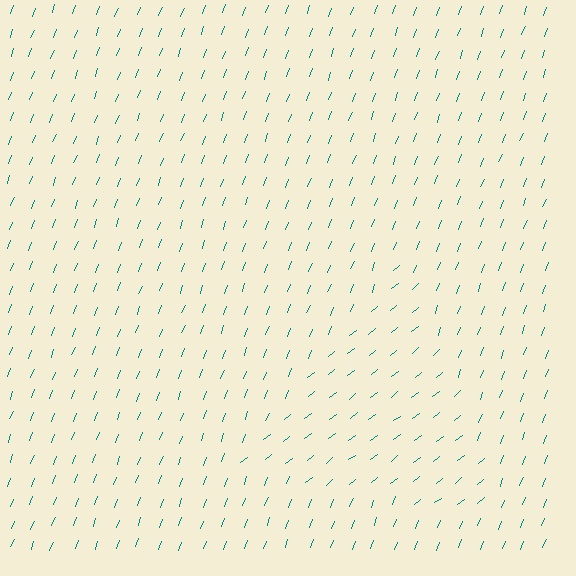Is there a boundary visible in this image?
Yes, there is a texture boundary formed by a change in line orientation.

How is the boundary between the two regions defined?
The boundary is defined purely by a change in line orientation (approximately 31 degrees difference). All lines are the same color and thickness.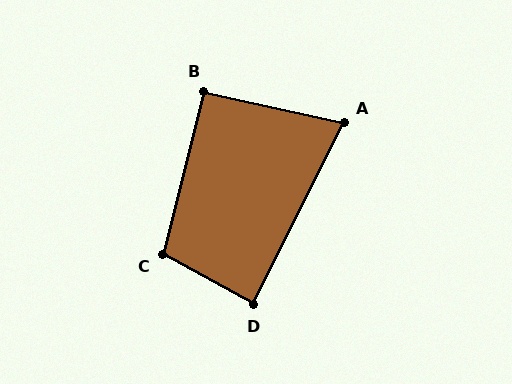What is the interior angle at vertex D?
Approximately 88 degrees (approximately right).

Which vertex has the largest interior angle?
C, at approximately 104 degrees.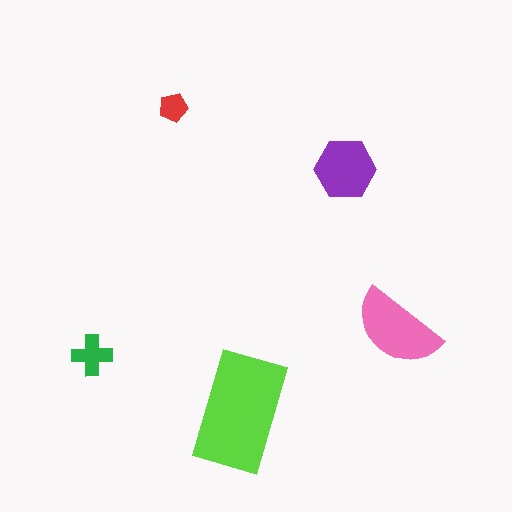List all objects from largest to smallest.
The lime rectangle, the pink semicircle, the purple hexagon, the green cross, the red pentagon.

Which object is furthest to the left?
The green cross is leftmost.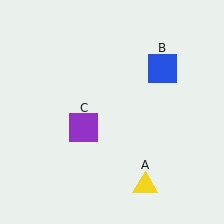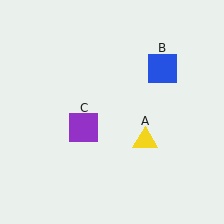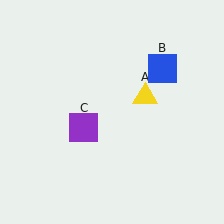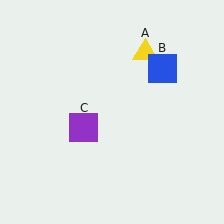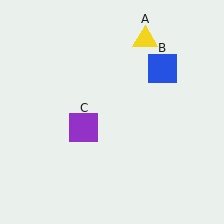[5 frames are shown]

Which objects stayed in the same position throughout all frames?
Blue square (object B) and purple square (object C) remained stationary.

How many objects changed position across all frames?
1 object changed position: yellow triangle (object A).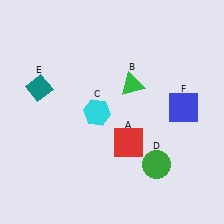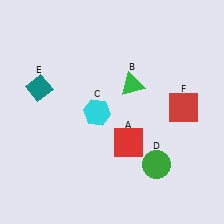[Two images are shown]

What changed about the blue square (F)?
In Image 1, F is blue. In Image 2, it changed to red.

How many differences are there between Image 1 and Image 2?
There is 1 difference between the two images.